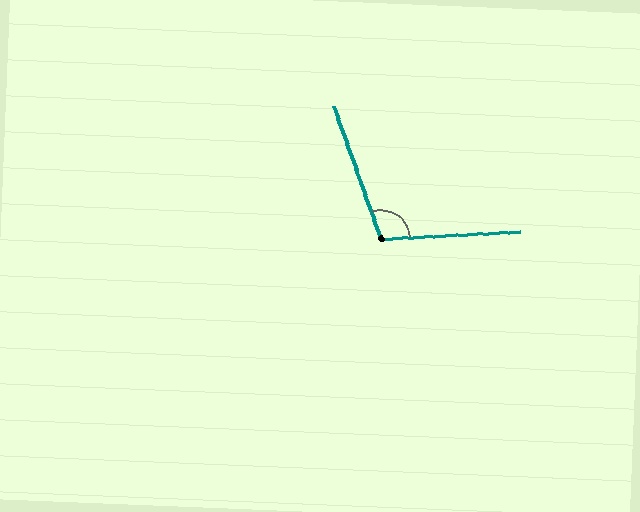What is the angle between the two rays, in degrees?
Approximately 107 degrees.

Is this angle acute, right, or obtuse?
It is obtuse.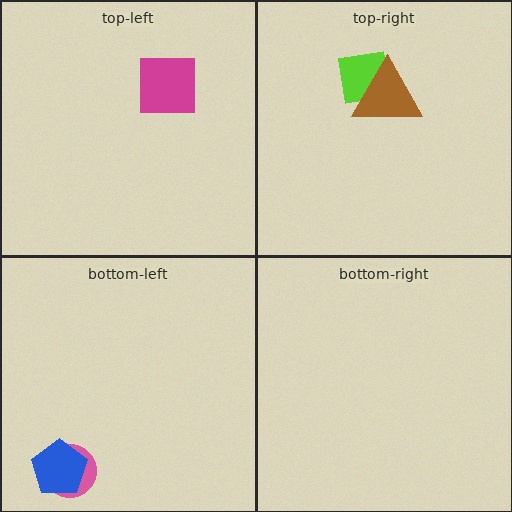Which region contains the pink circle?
The bottom-left region.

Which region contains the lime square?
The top-right region.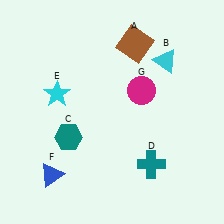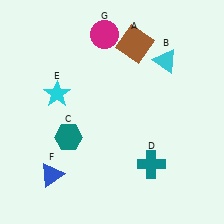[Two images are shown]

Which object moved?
The magenta circle (G) moved up.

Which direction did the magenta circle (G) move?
The magenta circle (G) moved up.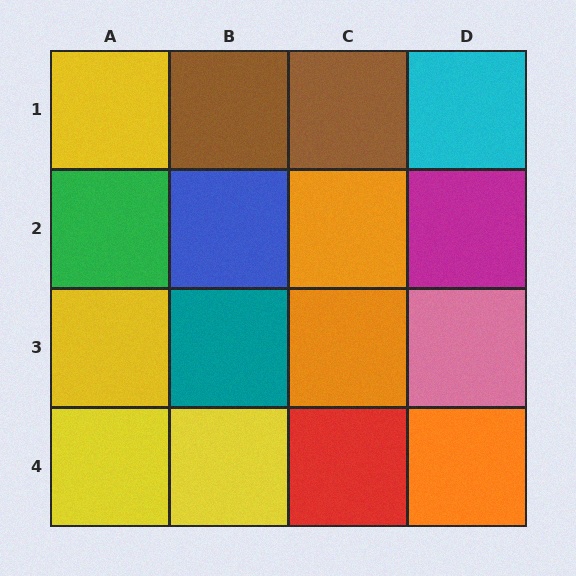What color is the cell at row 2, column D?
Magenta.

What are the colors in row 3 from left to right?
Yellow, teal, orange, pink.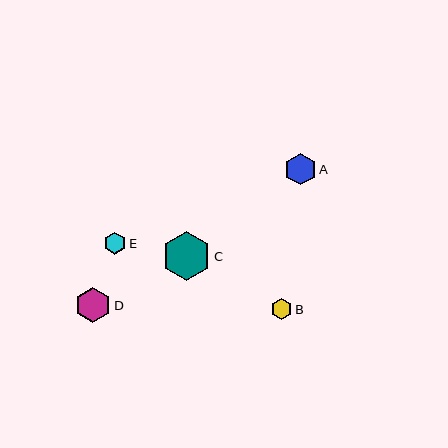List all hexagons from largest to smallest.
From largest to smallest: C, D, A, E, B.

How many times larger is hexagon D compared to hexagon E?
Hexagon D is approximately 1.6 times the size of hexagon E.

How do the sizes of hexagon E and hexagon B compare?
Hexagon E and hexagon B are approximately the same size.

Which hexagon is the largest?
Hexagon C is the largest with a size of approximately 49 pixels.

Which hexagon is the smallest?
Hexagon B is the smallest with a size of approximately 21 pixels.